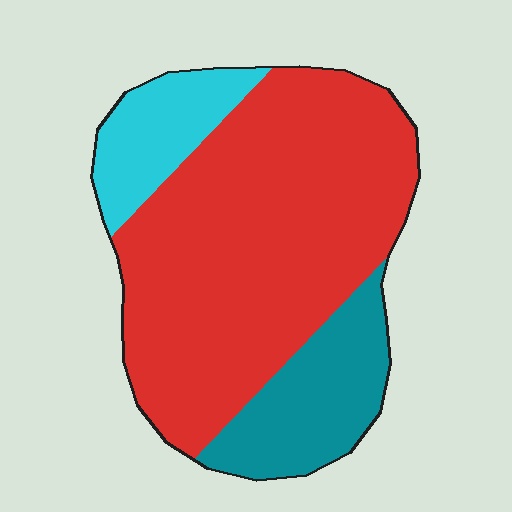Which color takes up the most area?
Red, at roughly 70%.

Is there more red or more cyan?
Red.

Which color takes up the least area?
Cyan, at roughly 15%.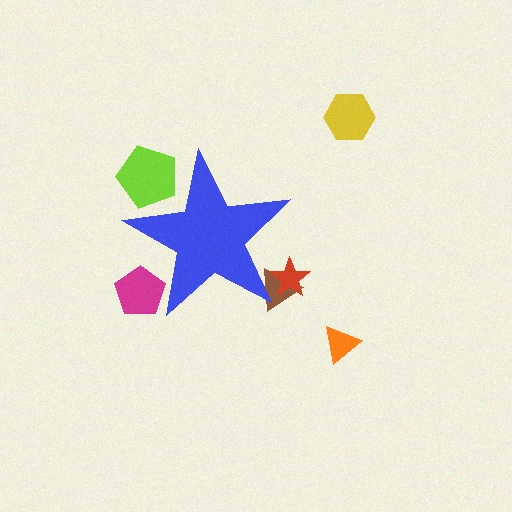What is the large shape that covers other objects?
A blue star.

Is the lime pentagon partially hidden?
Yes, the lime pentagon is partially hidden behind the blue star.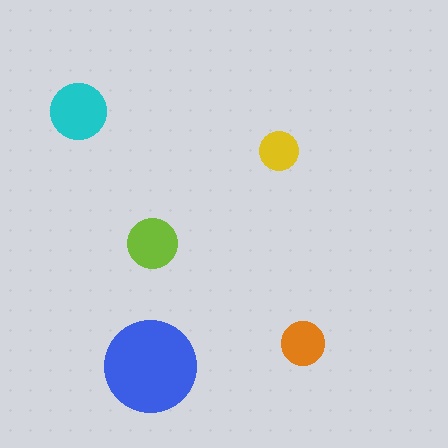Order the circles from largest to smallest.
the blue one, the cyan one, the lime one, the orange one, the yellow one.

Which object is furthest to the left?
The cyan circle is leftmost.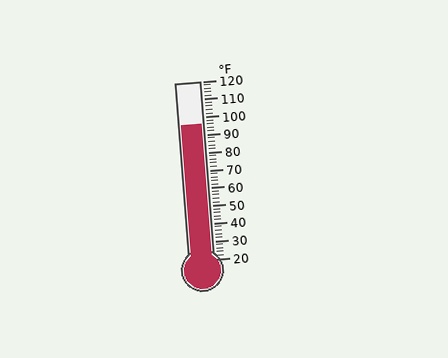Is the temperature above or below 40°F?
The temperature is above 40°F.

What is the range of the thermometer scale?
The thermometer scale ranges from 20°F to 120°F.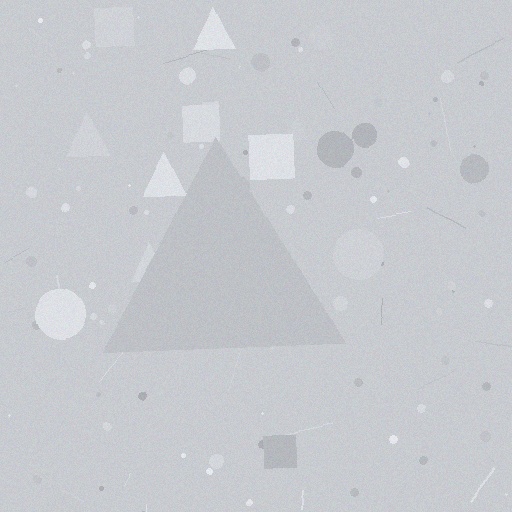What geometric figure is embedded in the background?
A triangle is embedded in the background.